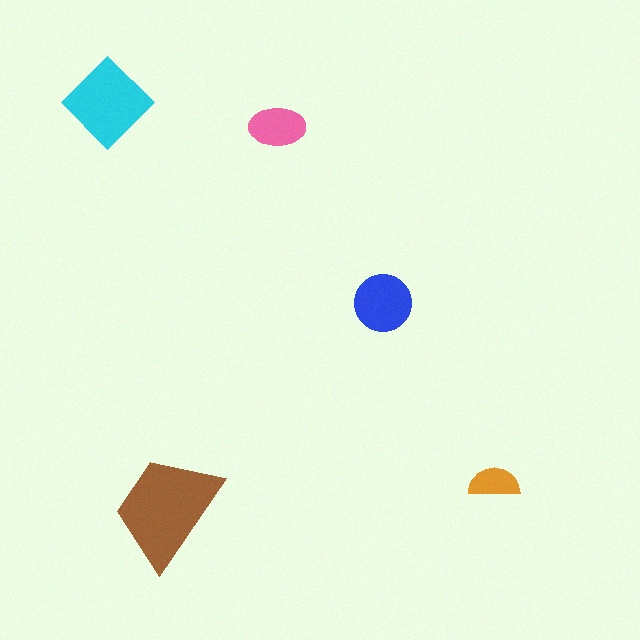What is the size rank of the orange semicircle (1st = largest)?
5th.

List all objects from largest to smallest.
The brown trapezoid, the cyan diamond, the blue circle, the pink ellipse, the orange semicircle.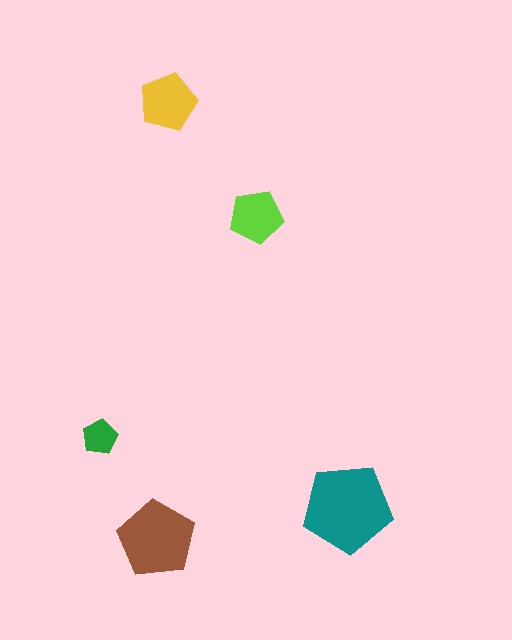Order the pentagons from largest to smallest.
the teal one, the brown one, the yellow one, the lime one, the green one.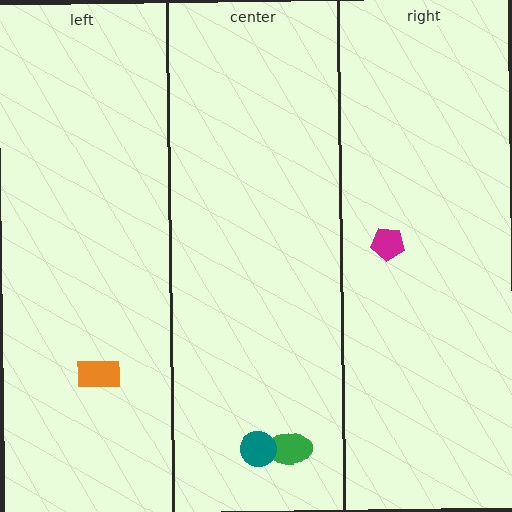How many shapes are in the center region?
2.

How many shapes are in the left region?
1.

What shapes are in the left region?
The orange rectangle.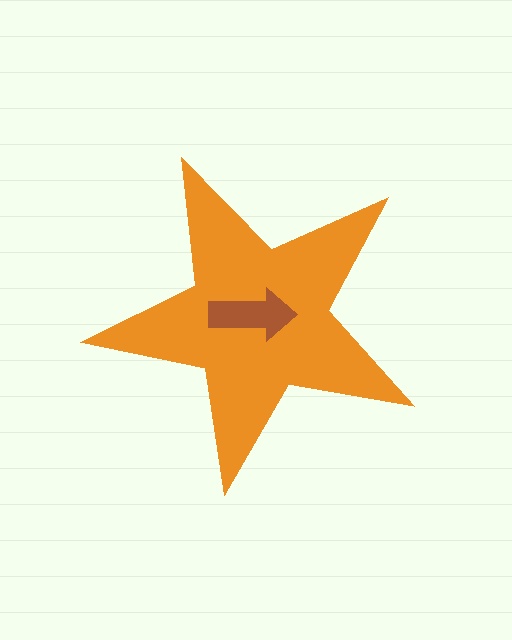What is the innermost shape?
The brown arrow.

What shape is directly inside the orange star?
The brown arrow.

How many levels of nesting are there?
2.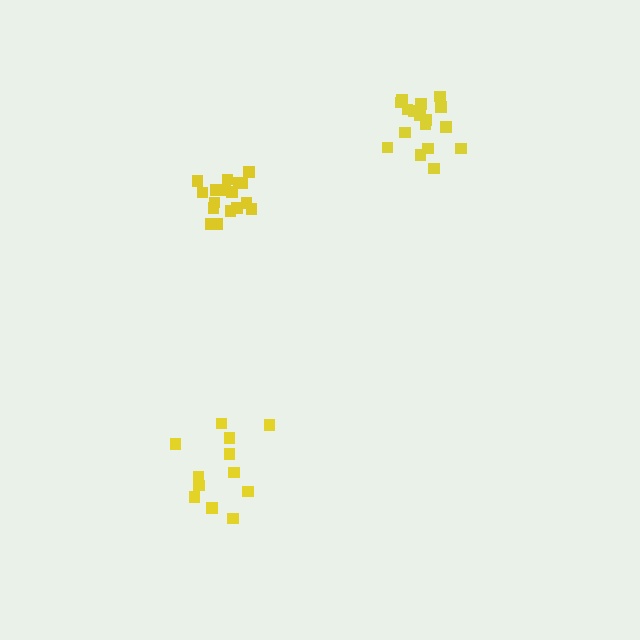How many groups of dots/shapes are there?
There are 3 groups.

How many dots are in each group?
Group 1: 12 dots, Group 2: 17 dots, Group 3: 17 dots (46 total).